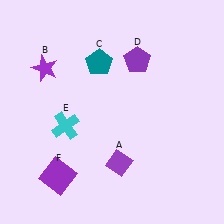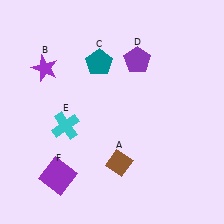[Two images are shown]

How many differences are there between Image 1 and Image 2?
There is 1 difference between the two images.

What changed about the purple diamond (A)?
In Image 1, A is purple. In Image 2, it changed to brown.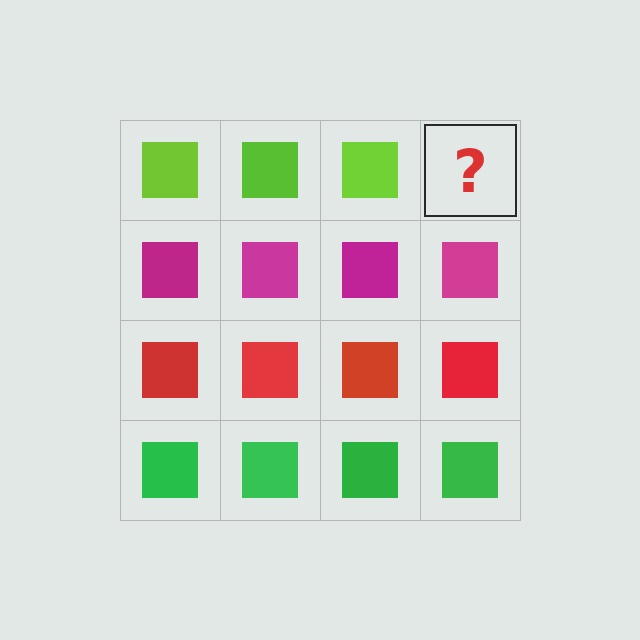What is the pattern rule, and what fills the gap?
The rule is that each row has a consistent color. The gap should be filled with a lime square.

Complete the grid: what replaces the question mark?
The question mark should be replaced with a lime square.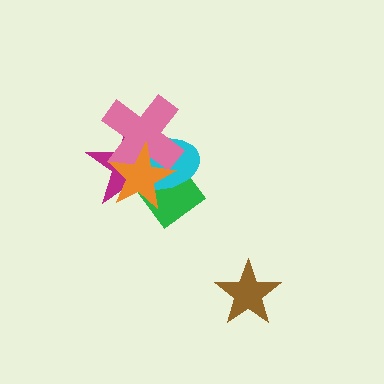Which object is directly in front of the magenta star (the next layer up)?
The cyan ellipse is directly in front of the magenta star.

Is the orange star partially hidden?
No, no other shape covers it.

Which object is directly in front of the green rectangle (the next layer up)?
The magenta star is directly in front of the green rectangle.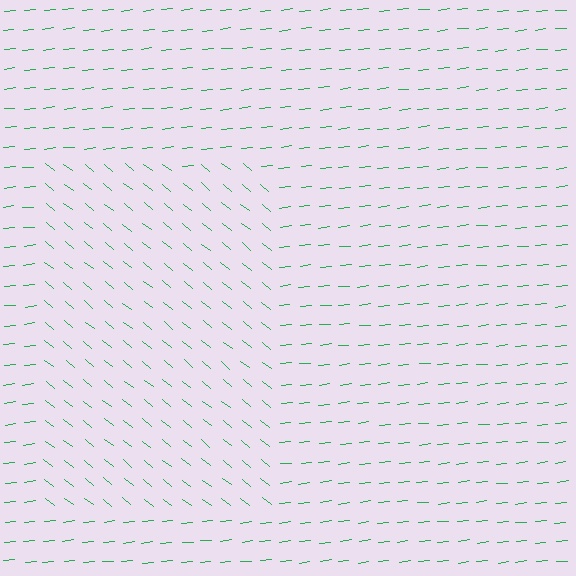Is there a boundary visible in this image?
Yes, there is a texture boundary formed by a change in line orientation.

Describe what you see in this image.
The image is filled with small green line segments. A rectangle region in the image has lines oriented differently from the surrounding lines, creating a visible texture boundary.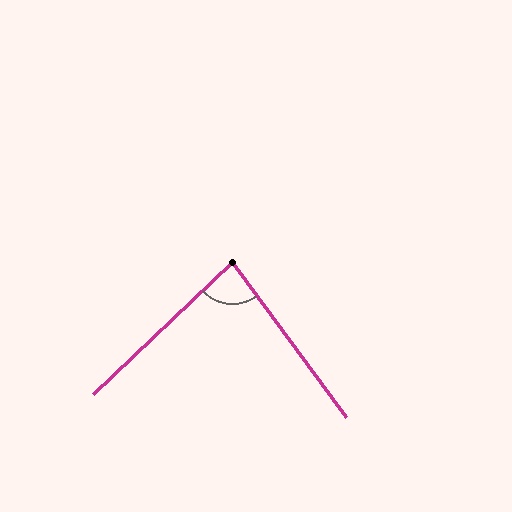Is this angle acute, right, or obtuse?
It is acute.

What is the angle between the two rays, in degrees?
Approximately 83 degrees.